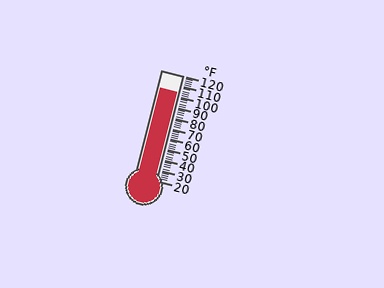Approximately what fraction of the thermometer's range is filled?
The thermometer is filled to approximately 85% of its range.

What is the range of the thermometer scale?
The thermometer scale ranges from 20°F to 120°F.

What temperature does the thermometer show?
The thermometer shows approximately 104°F.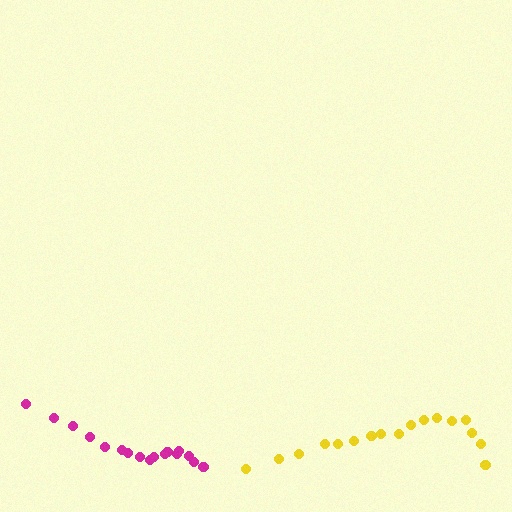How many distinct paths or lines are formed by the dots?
There are 2 distinct paths.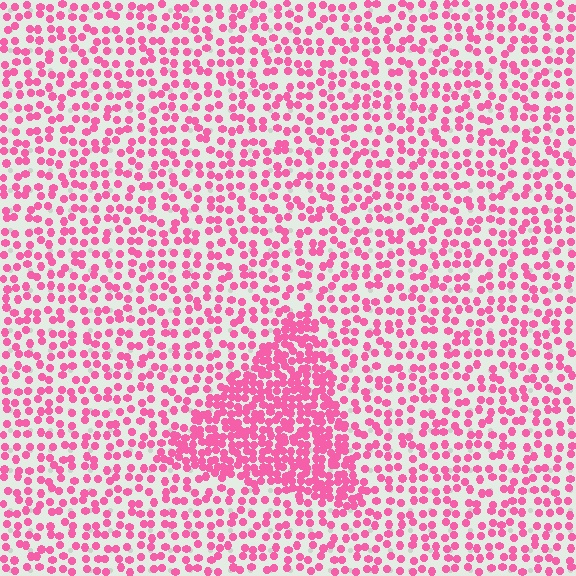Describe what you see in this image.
The image contains small pink elements arranged at two different densities. A triangle-shaped region is visible where the elements are more densely packed than the surrounding area.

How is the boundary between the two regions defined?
The boundary is defined by a change in element density (approximately 2.2x ratio). All elements are the same color, size, and shape.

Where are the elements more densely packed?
The elements are more densely packed inside the triangle boundary.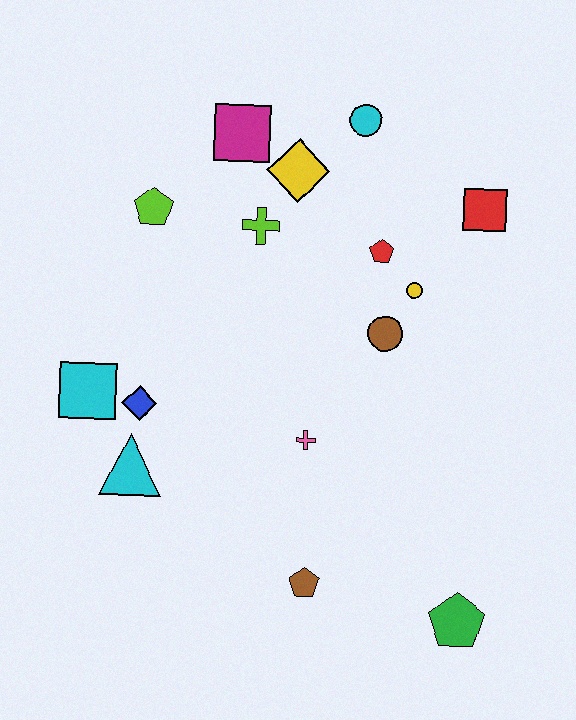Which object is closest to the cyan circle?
The yellow diamond is closest to the cyan circle.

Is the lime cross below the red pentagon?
No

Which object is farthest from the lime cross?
The green pentagon is farthest from the lime cross.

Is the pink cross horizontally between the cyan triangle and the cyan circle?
Yes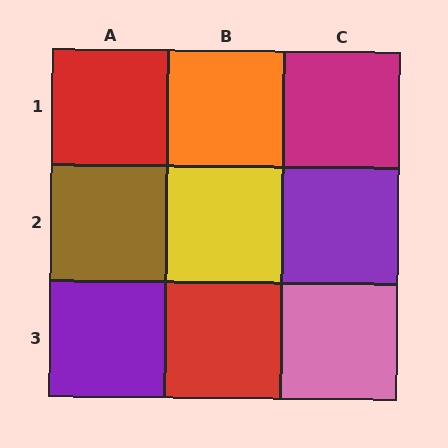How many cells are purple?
2 cells are purple.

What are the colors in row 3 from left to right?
Purple, red, pink.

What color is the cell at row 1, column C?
Magenta.